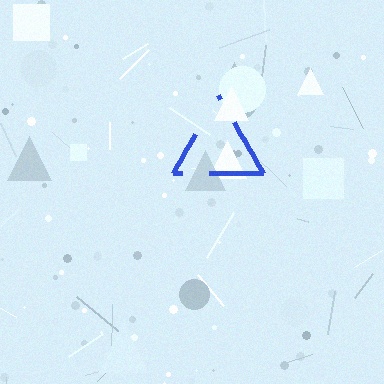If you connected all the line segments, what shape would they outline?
They would outline a triangle.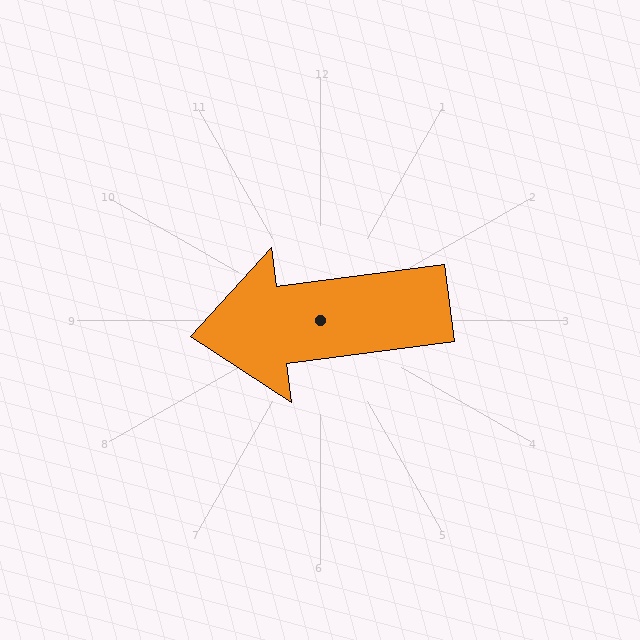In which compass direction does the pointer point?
West.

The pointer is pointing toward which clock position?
Roughly 9 o'clock.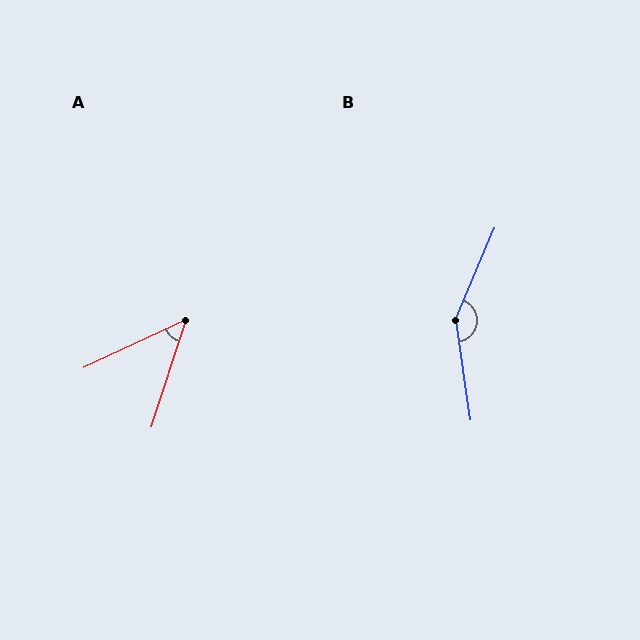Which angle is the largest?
B, at approximately 149 degrees.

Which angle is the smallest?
A, at approximately 47 degrees.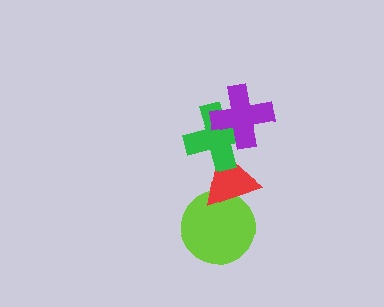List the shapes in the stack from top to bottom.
From top to bottom: the purple cross, the green cross, the red triangle, the lime circle.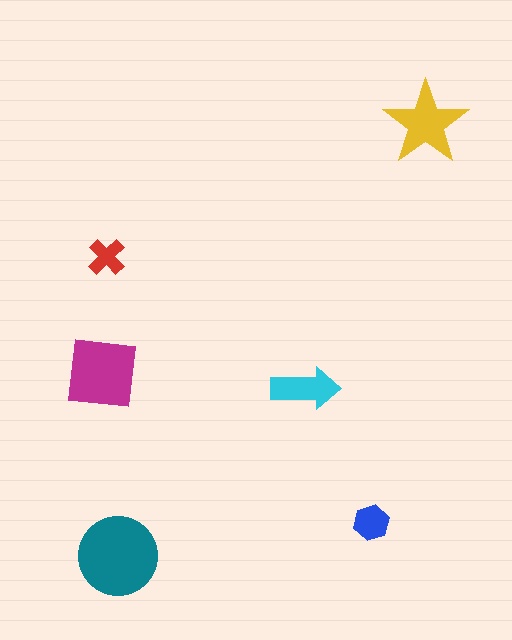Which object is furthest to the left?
The magenta square is leftmost.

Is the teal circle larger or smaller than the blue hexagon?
Larger.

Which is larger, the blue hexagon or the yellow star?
The yellow star.